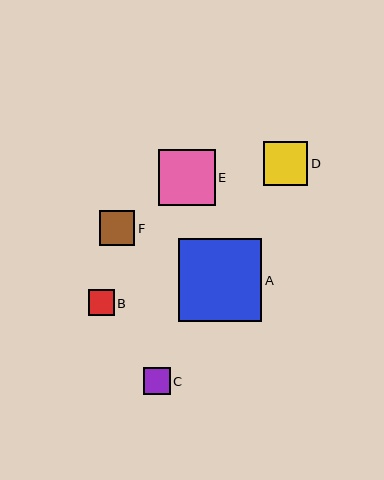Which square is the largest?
Square A is the largest with a size of approximately 83 pixels.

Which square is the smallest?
Square B is the smallest with a size of approximately 26 pixels.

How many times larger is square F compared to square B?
Square F is approximately 1.4 times the size of square B.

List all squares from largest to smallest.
From largest to smallest: A, E, D, F, C, B.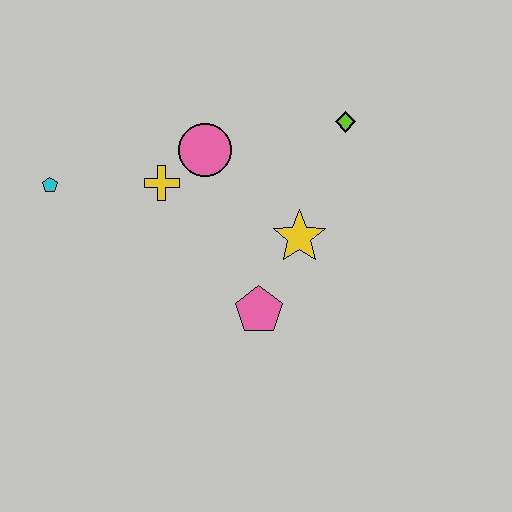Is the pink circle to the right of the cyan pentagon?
Yes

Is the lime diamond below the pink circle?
No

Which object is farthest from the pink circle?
The pink pentagon is farthest from the pink circle.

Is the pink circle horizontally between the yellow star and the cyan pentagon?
Yes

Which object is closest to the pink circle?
The yellow cross is closest to the pink circle.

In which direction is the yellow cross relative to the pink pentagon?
The yellow cross is above the pink pentagon.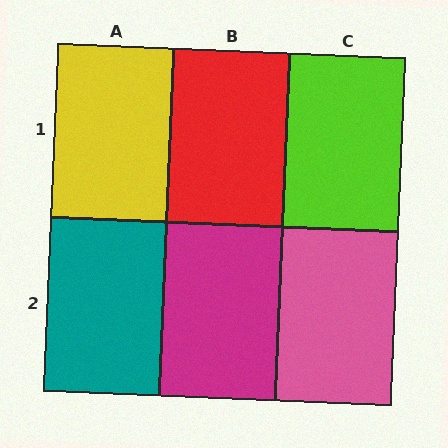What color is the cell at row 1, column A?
Yellow.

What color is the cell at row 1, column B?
Red.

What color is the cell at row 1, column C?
Lime.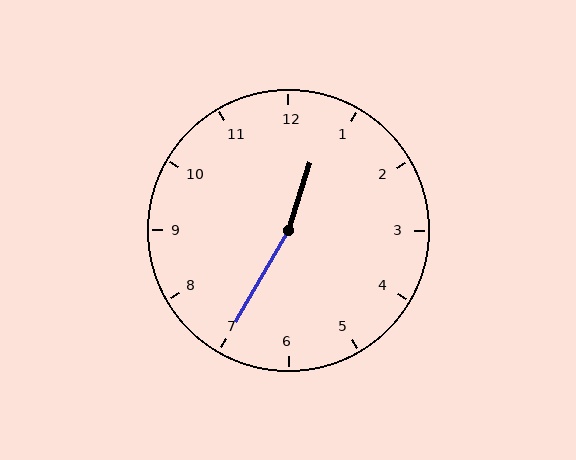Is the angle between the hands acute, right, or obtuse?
It is obtuse.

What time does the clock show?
12:35.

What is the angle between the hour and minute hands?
Approximately 168 degrees.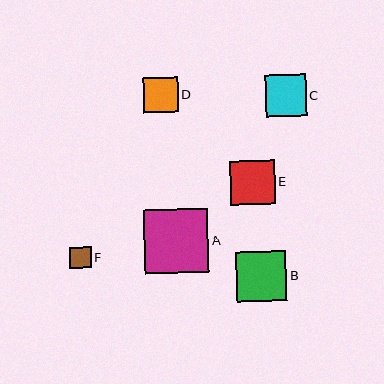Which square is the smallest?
Square F is the smallest with a size of approximately 21 pixels.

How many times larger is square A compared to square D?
Square A is approximately 1.9 times the size of square D.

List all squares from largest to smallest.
From largest to smallest: A, B, E, C, D, F.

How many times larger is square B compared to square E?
Square B is approximately 1.1 times the size of square E.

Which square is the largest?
Square A is the largest with a size of approximately 64 pixels.